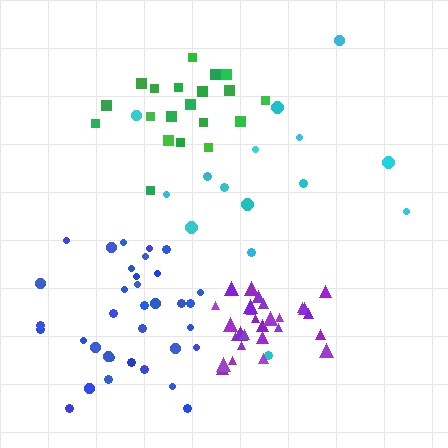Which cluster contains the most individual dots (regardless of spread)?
Blue (35).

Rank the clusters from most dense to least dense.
purple, green, blue, cyan.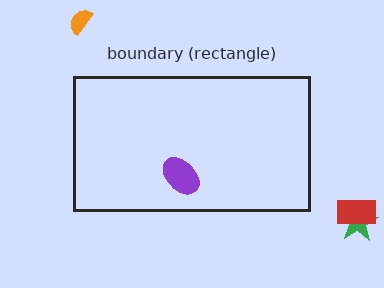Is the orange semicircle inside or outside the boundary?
Outside.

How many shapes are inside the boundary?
1 inside, 3 outside.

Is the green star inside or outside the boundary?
Outside.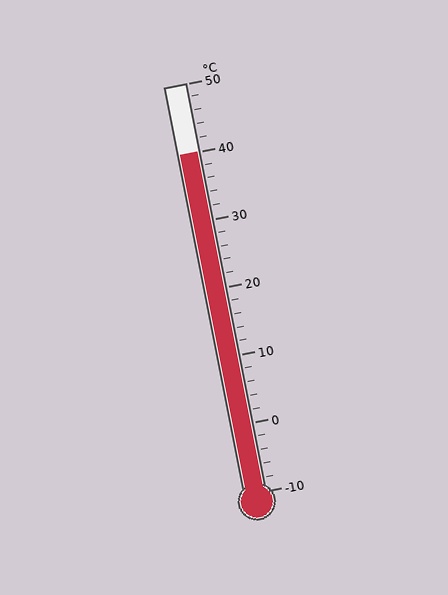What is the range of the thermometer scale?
The thermometer scale ranges from -10°C to 50°C.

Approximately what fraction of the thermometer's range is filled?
The thermometer is filled to approximately 85% of its range.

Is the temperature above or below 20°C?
The temperature is above 20°C.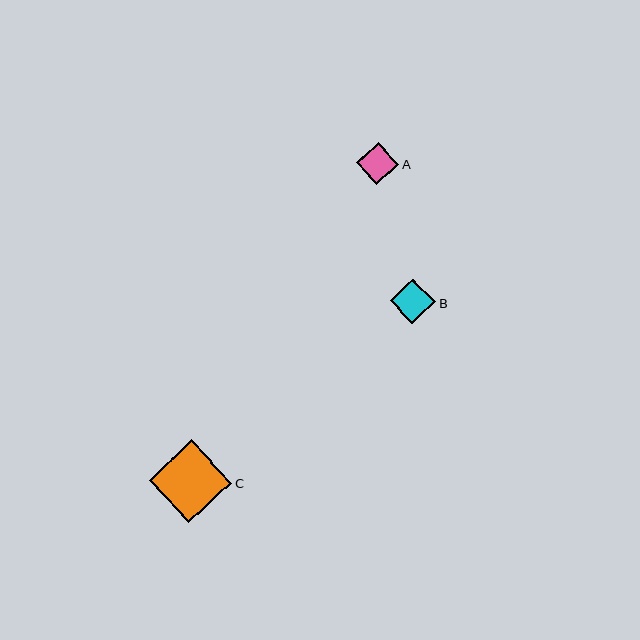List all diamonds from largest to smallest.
From largest to smallest: C, B, A.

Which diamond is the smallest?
Diamond A is the smallest with a size of approximately 42 pixels.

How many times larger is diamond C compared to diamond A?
Diamond C is approximately 2.0 times the size of diamond A.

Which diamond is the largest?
Diamond C is the largest with a size of approximately 82 pixels.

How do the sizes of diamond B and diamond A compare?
Diamond B and diamond A are approximately the same size.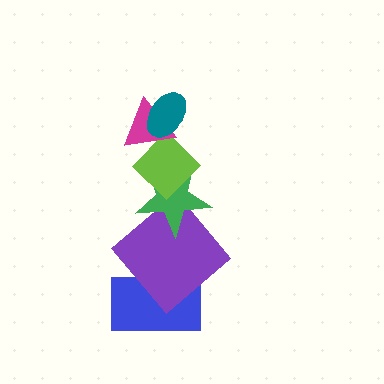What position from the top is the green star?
The green star is 4th from the top.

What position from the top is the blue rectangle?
The blue rectangle is 6th from the top.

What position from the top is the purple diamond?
The purple diamond is 5th from the top.